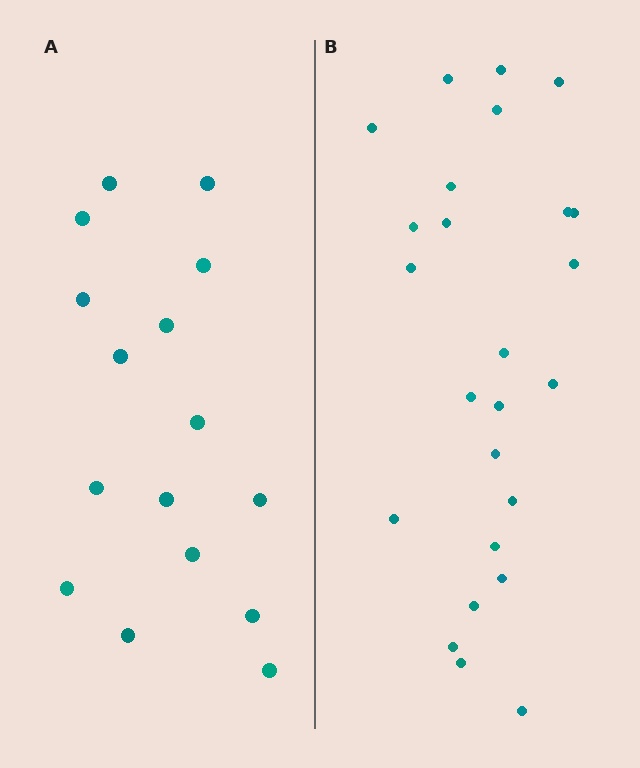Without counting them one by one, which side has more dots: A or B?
Region B (the right region) has more dots.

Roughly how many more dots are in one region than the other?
Region B has roughly 8 or so more dots than region A.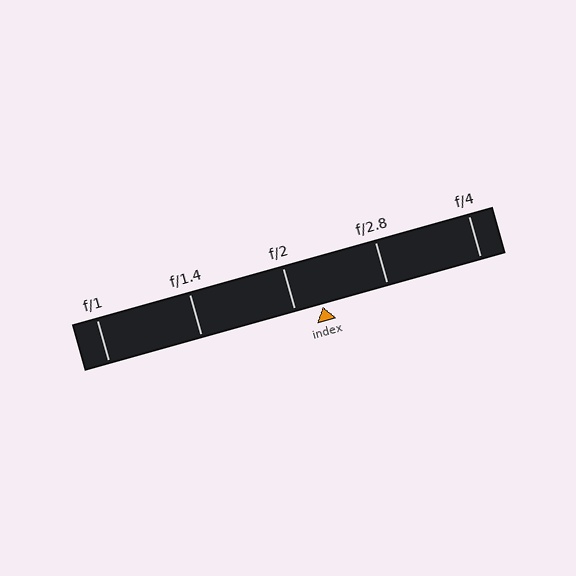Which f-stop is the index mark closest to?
The index mark is closest to f/2.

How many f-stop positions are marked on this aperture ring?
There are 5 f-stop positions marked.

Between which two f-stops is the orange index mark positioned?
The index mark is between f/2 and f/2.8.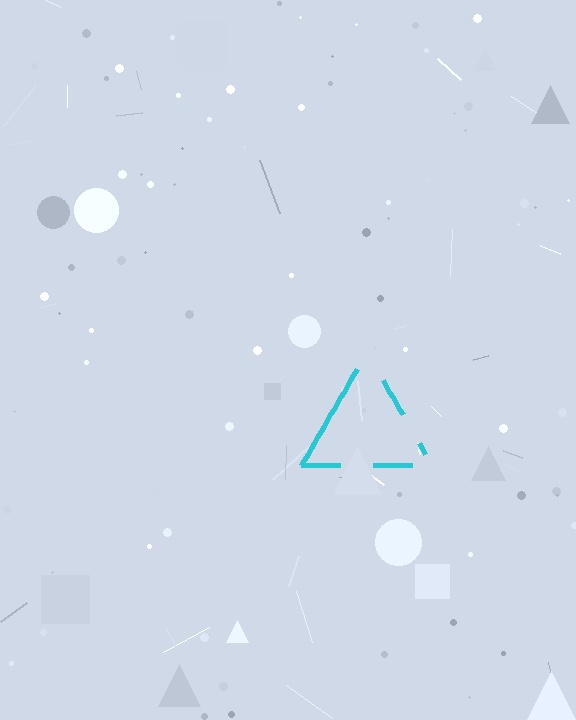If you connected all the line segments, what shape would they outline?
They would outline a triangle.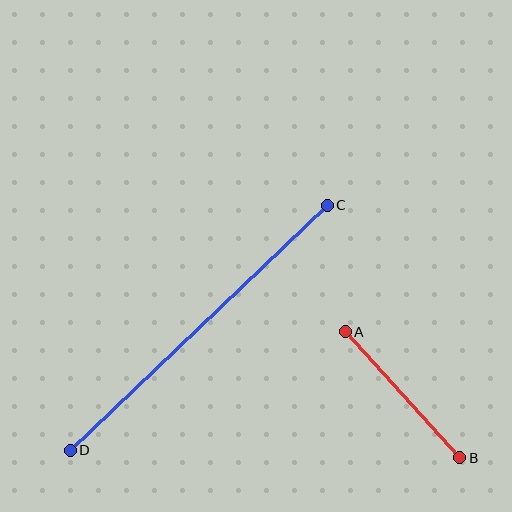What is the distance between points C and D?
The distance is approximately 355 pixels.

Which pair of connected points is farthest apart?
Points C and D are farthest apart.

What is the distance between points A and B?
The distance is approximately 170 pixels.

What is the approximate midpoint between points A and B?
The midpoint is at approximately (403, 395) pixels.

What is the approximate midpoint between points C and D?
The midpoint is at approximately (199, 328) pixels.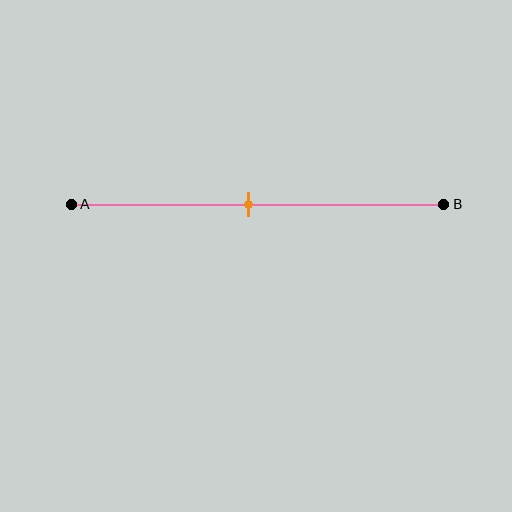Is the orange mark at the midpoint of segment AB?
Yes, the mark is approximately at the midpoint.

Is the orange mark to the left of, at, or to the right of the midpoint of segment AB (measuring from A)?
The orange mark is approximately at the midpoint of segment AB.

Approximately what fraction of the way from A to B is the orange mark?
The orange mark is approximately 50% of the way from A to B.